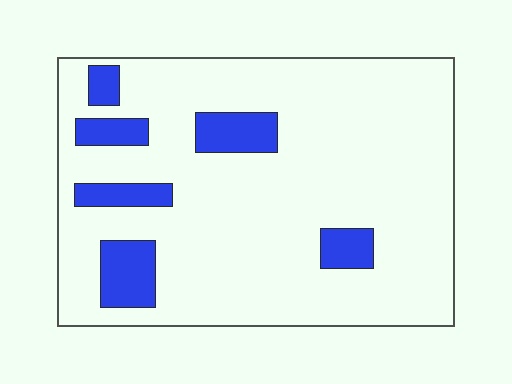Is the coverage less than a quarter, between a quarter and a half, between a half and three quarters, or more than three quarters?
Less than a quarter.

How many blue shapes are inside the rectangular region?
6.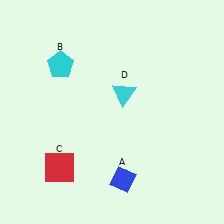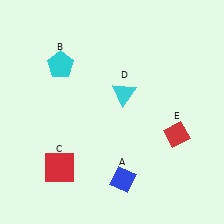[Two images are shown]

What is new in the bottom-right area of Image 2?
A red diamond (E) was added in the bottom-right area of Image 2.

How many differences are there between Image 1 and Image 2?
There is 1 difference between the two images.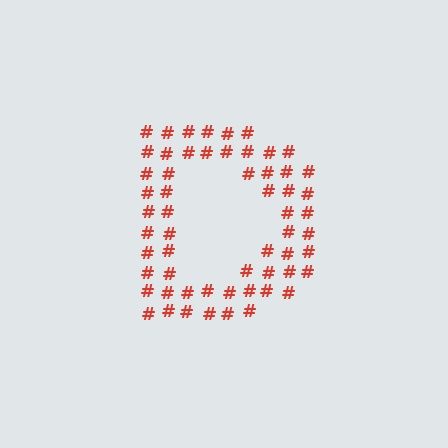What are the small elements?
The small elements are hash symbols.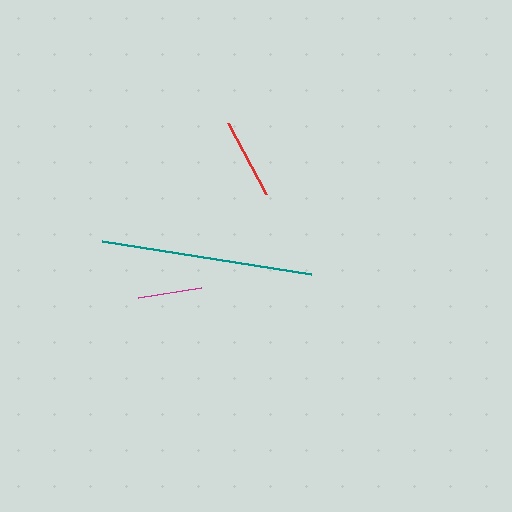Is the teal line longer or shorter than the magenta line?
The teal line is longer than the magenta line.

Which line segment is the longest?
The teal line is the longest at approximately 211 pixels.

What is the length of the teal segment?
The teal segment is approximately 211 pixels long.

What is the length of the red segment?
The red segment is approximately 81 pixels long.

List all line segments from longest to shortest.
From longest to shortest: teal, red, magenta.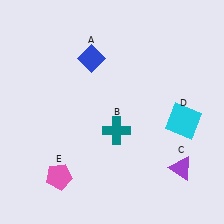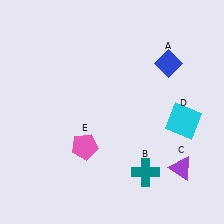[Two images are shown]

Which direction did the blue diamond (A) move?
The blue diamond (A) moved right.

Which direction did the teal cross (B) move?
The teal cross (B) moved down.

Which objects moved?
The objects that moved are: the blue diamond (A), the teal cross (B), the pink pentagon (E).